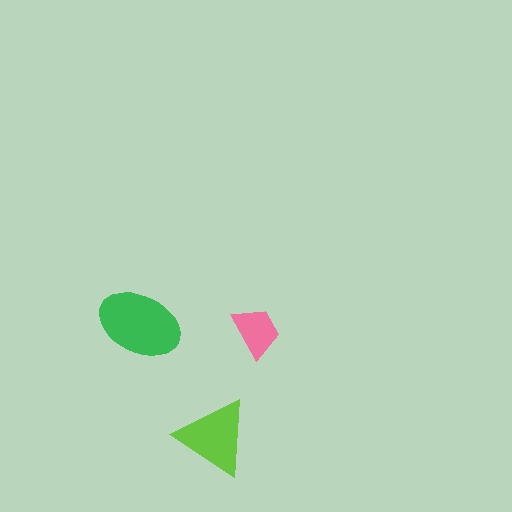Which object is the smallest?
The pink trapezoid.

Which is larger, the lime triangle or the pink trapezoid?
The lime triangle.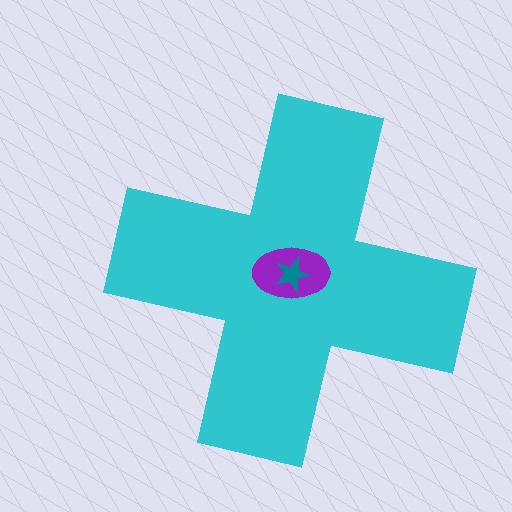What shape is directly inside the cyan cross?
The purple ellipse.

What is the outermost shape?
The cyan cross.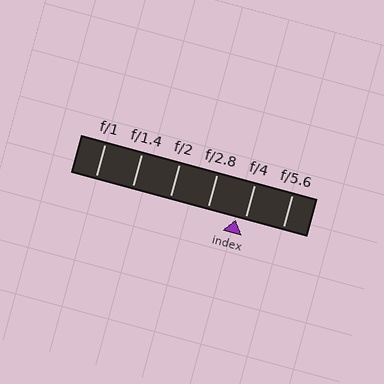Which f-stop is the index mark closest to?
The index mark is closest to f/4.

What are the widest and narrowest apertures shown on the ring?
The widest aperture shown is f/1 and the narrowest is f/5.6.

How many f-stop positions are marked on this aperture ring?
There are 6 f-stop positions marked.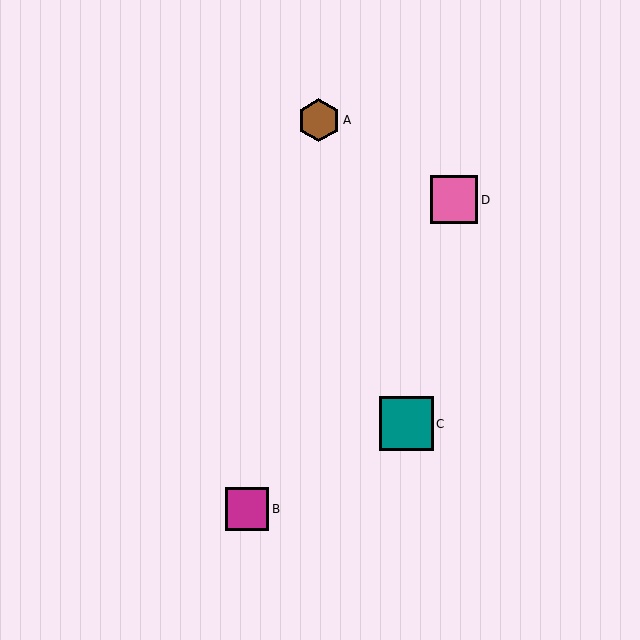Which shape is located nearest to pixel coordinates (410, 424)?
The teal square (labeled C) at (406, 424) is nearest to that location.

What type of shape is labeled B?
Shape B is a magenta square.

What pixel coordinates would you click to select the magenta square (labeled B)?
Click at (247, 509) to select the magenta square B.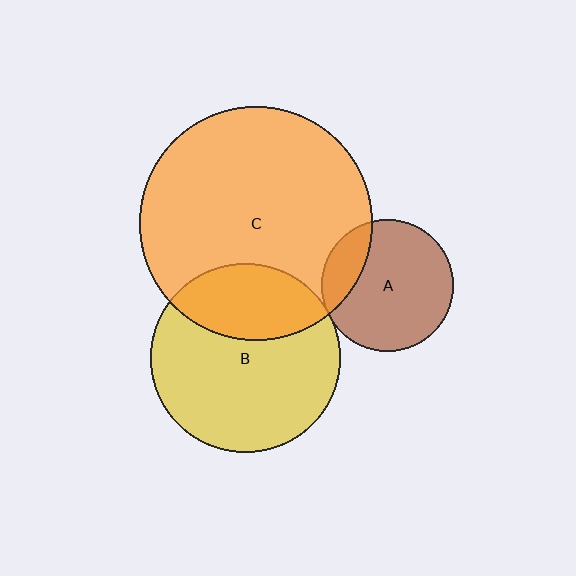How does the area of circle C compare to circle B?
Approximately 1.5 times.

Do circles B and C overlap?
Yes.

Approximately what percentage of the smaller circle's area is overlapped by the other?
Approximately 30%.